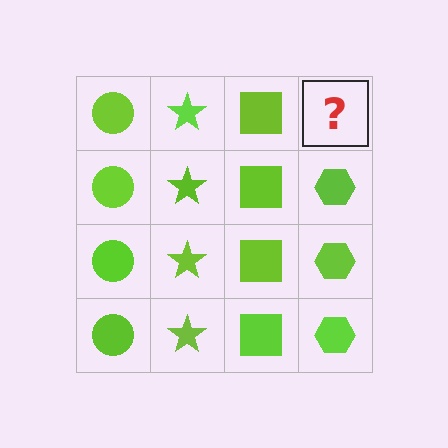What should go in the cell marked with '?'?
The missing cell should contain a lime hexagon.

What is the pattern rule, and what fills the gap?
The rule is that each column has a consistent shape. The gap should be filled with a lime hexagon.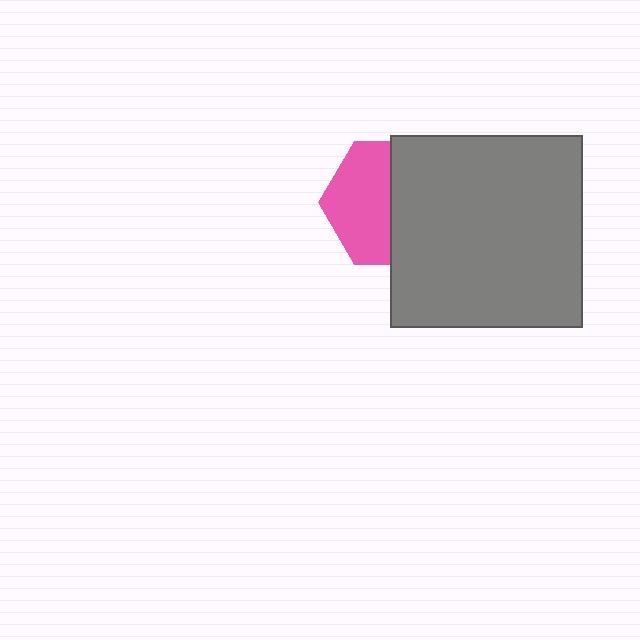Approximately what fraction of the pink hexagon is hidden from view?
Roughly 50% of the pink hexagon is hidden behind the gray square.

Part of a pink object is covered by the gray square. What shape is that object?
It is a hexagon.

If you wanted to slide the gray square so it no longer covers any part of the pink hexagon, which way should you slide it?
Slide it right — that is the most direct way to separate the two shapes.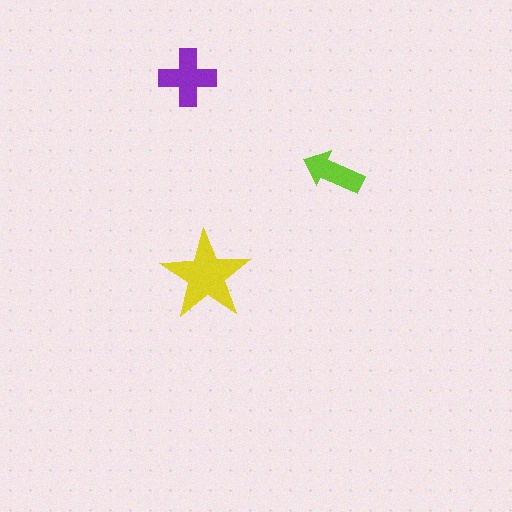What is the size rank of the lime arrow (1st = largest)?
3rd.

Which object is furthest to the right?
The lime arrow is rightmost.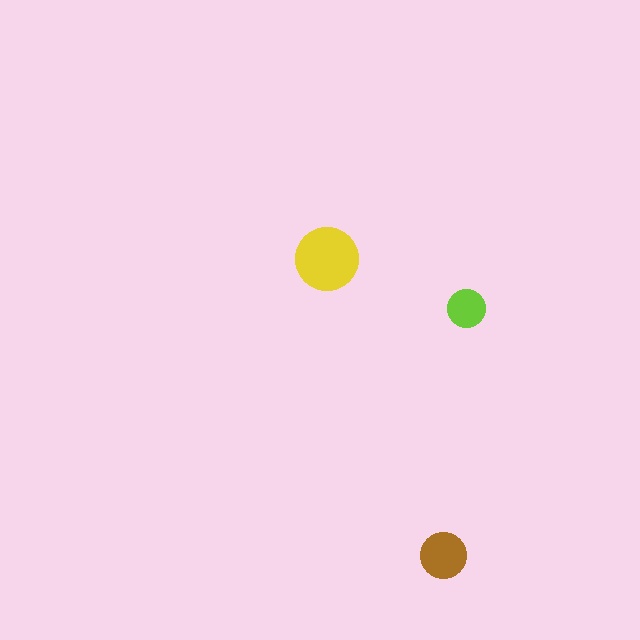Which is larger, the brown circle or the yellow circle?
The yellow one.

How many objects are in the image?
There are 3 objects in the image.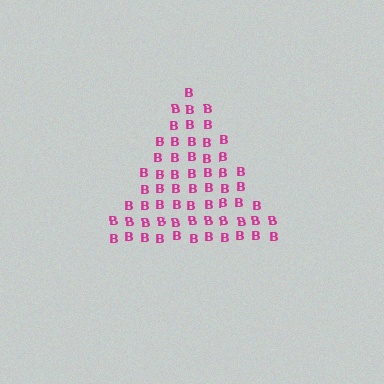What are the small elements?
The small elements are letter B's.